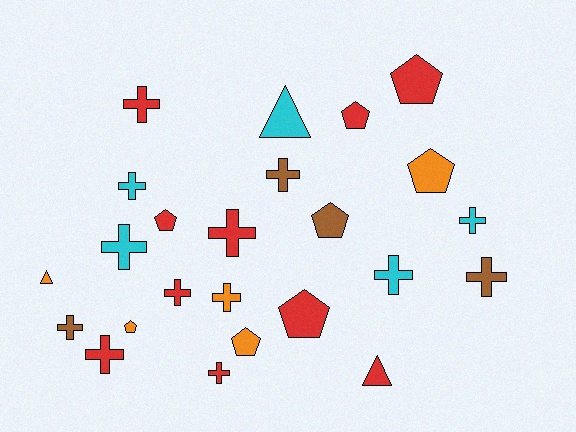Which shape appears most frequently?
Cross, with 13 objects.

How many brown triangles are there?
There are no brown triangles.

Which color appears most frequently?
Red, with 10 objects.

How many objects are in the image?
There are 24 objects.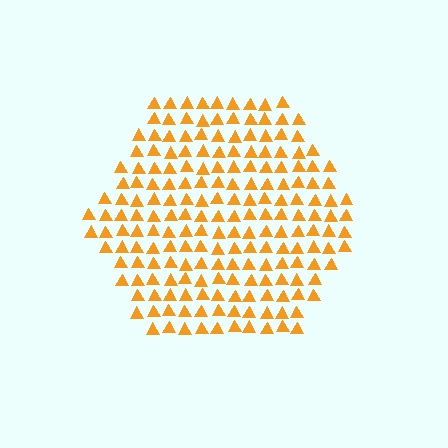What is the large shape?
The large shape is a hexagon.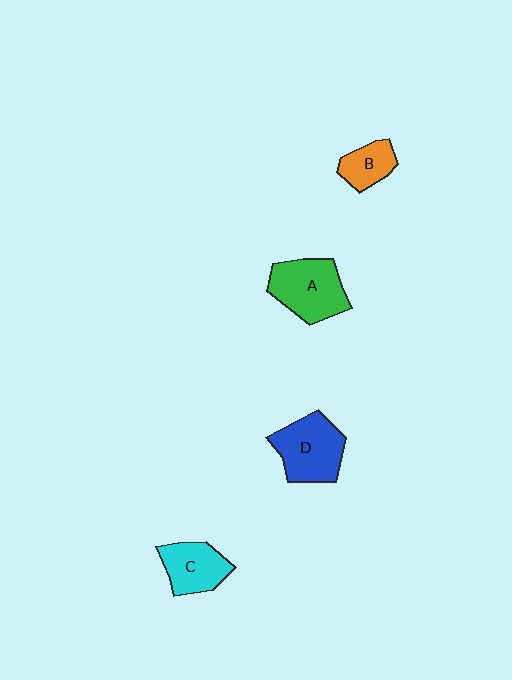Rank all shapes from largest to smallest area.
From largest to smallest: A (green), D (blue), C (cyan), B (orange).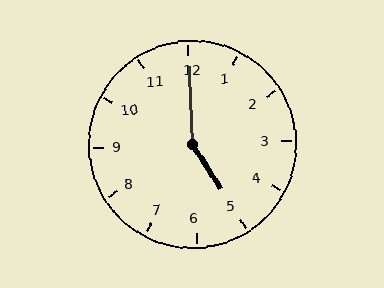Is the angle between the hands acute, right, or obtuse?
It is obtuse.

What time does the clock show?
5:00.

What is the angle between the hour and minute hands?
Approximately 150 degrees.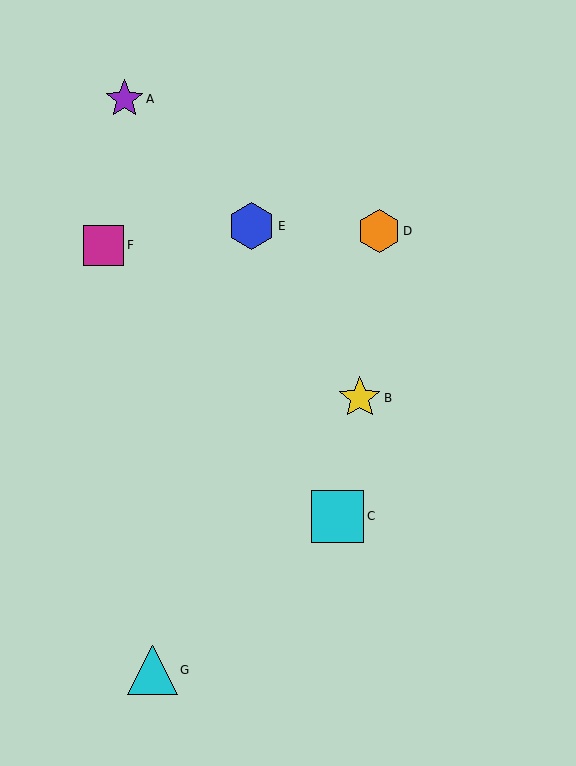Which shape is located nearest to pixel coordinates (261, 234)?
The blue hexagon (labeled E) at (252, 226) is nearest to that location.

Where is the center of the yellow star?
The center of the yellow star is at (360, 398).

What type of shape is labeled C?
Shape C is a cyan square.